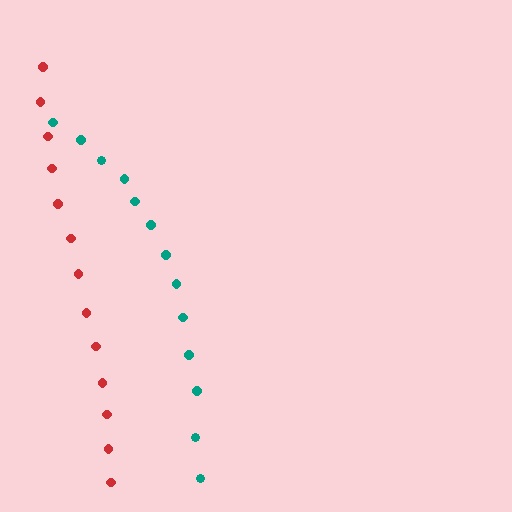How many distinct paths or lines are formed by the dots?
There are 2 distinct paths.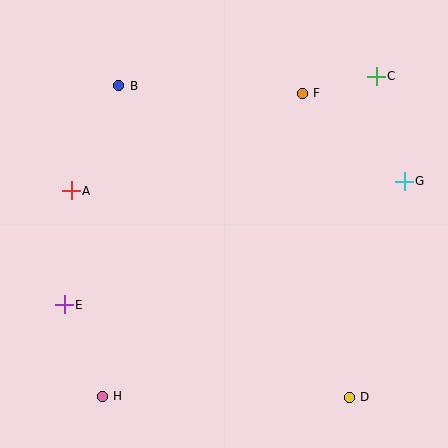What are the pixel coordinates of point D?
Point D is at (349, 397).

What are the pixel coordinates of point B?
Point B is at (119, 86).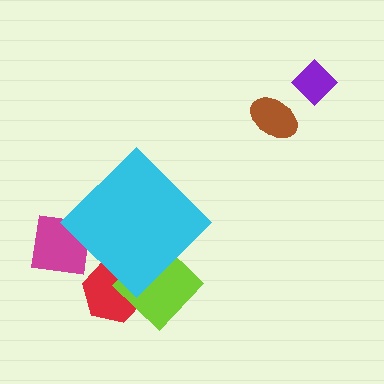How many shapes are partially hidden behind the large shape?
3 shapes are partially hidden.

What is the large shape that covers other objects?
A cyan diamond.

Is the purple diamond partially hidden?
No, the purple diamond is fully visible.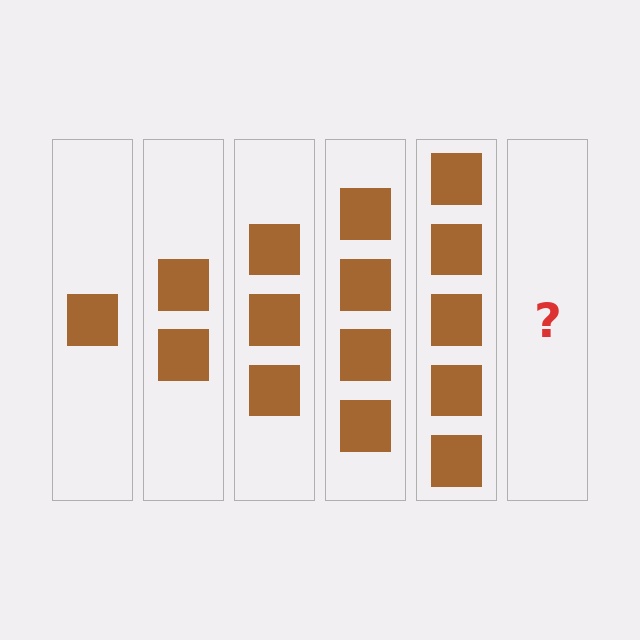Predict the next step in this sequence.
The next step is 6 squares.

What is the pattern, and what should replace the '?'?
The pattern is that each step adds one more square. The '?' should be 6 squares.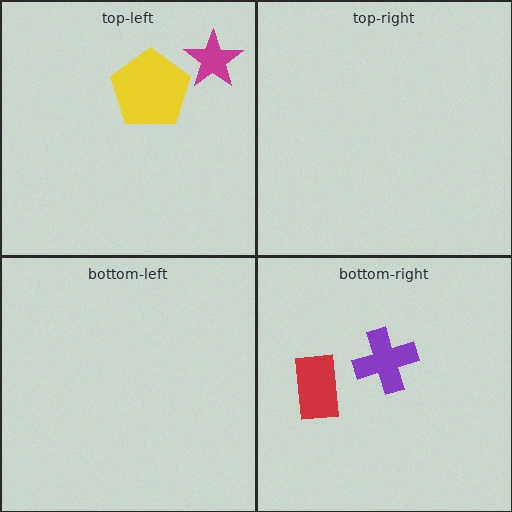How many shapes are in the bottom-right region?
2.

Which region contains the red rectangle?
The bottom-right region.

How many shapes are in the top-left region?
2.